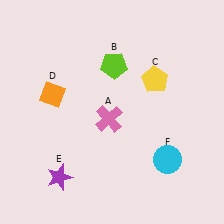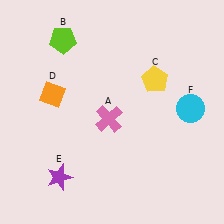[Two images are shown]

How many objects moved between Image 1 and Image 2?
2 objects moved between the two images.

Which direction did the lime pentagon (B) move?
The lime pentagon (B) moved left.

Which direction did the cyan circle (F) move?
The cyan circle (F) moved up.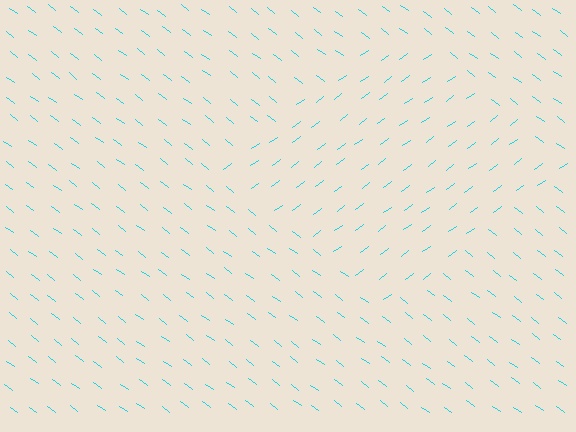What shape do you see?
I see a diamond.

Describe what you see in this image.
The image is filled with small cyan line segments. A diamond region in the image has lines oriented differently from the surrounding lines, creating a visible texture boundary.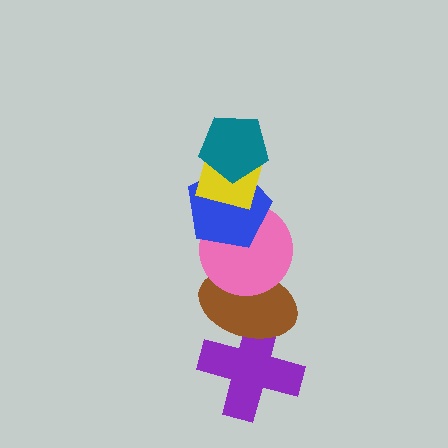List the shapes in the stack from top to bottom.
From top to bottom: the teal pentagon, the yellow diamond, the blue pentagon, the pink circle, the brown ellipse, the purple cross.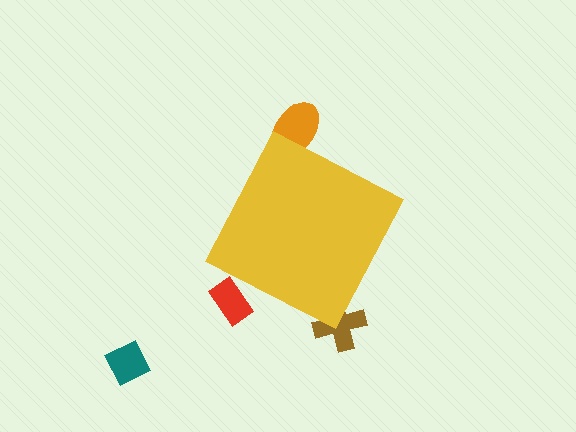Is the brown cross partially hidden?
Yes, the brown cross is partially hidden behind the yellow diamond.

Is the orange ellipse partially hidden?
Yes, the orange ellipse is partially hidden behind the yellow diamond.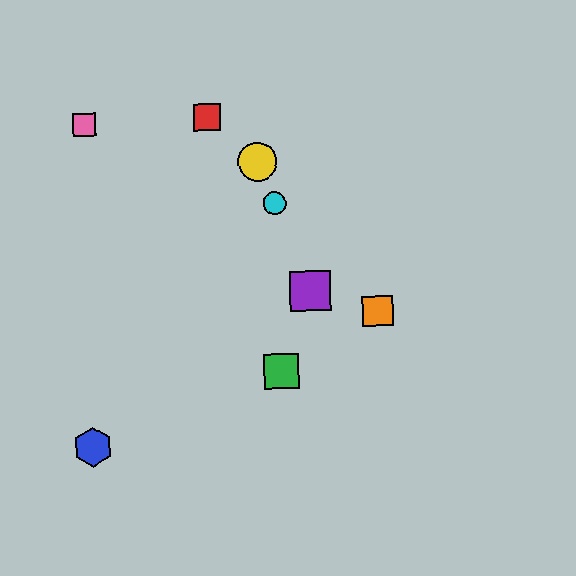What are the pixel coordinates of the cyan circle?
The cyan circle is at (275, 204).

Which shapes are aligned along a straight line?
The yellow circle, the purple square, the cyan circle are aligned along a straight line.